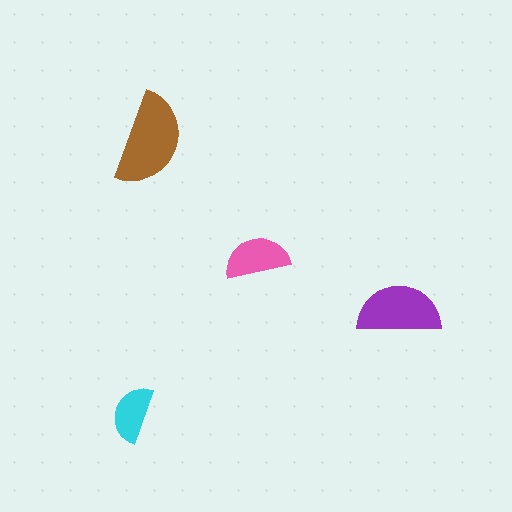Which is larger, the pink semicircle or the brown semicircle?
The brown one.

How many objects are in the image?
There are 4 objects in the image.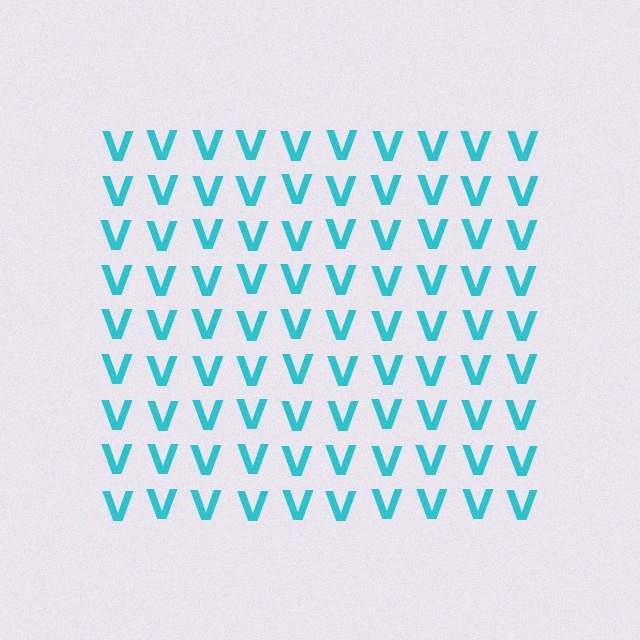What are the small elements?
The small elements are letter V's.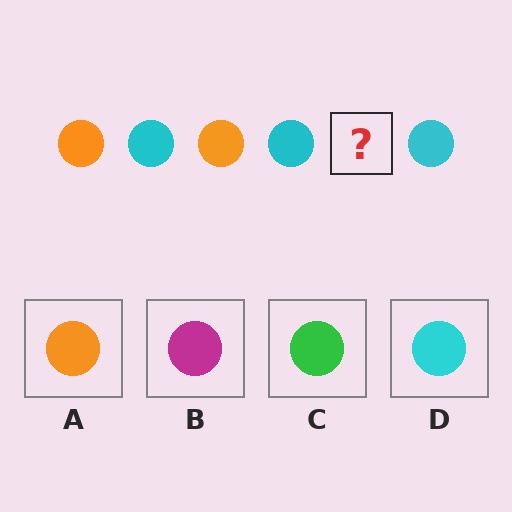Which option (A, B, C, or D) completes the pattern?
A.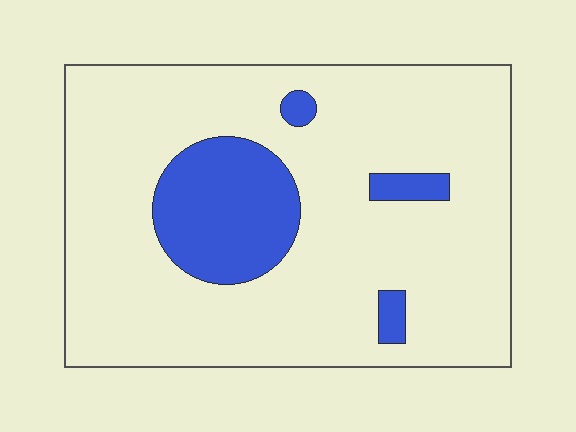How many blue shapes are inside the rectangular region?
4.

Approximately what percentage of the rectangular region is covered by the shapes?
Approximately 15%.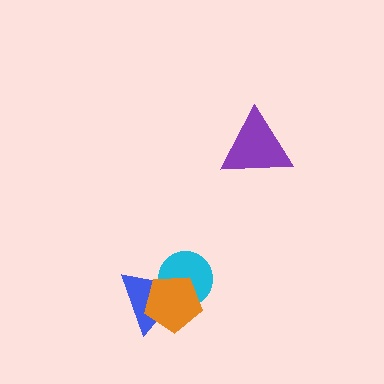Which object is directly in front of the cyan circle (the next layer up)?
The blue triangle is directly in front of the cyan circle.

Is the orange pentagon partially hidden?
No, no other shape covers it.